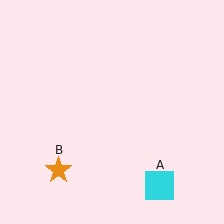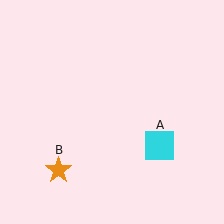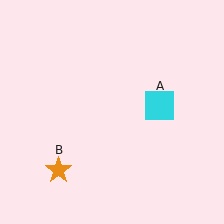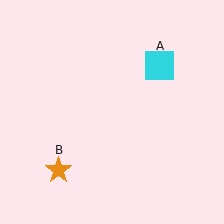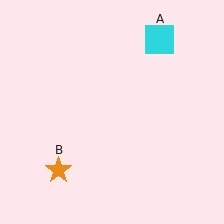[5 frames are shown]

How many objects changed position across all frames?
1 object changed position: cyan square (object A).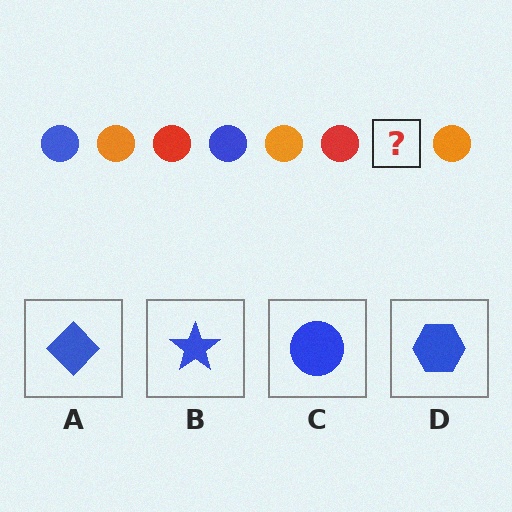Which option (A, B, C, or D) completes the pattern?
C.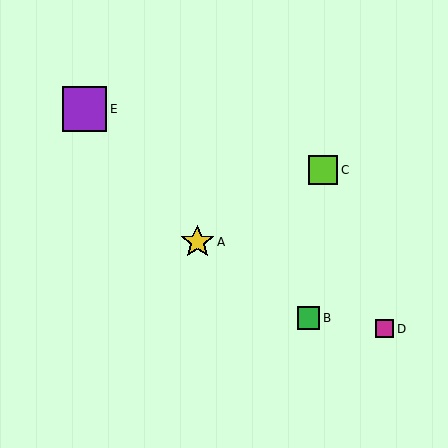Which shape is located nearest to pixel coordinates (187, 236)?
The yellow star (labeled A) at (197, 242) is nearest to that location.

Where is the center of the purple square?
The center of the purple square is at (85, 109).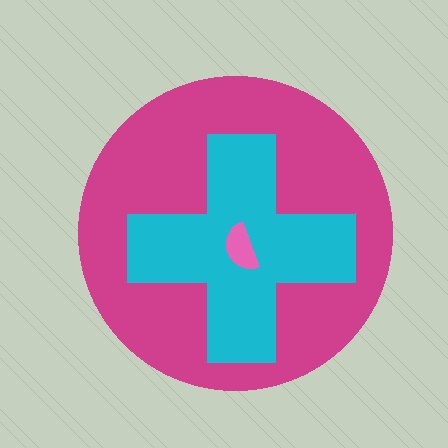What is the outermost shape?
The magenta circle.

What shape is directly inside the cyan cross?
The pink semicircle.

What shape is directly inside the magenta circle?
The cyan cross.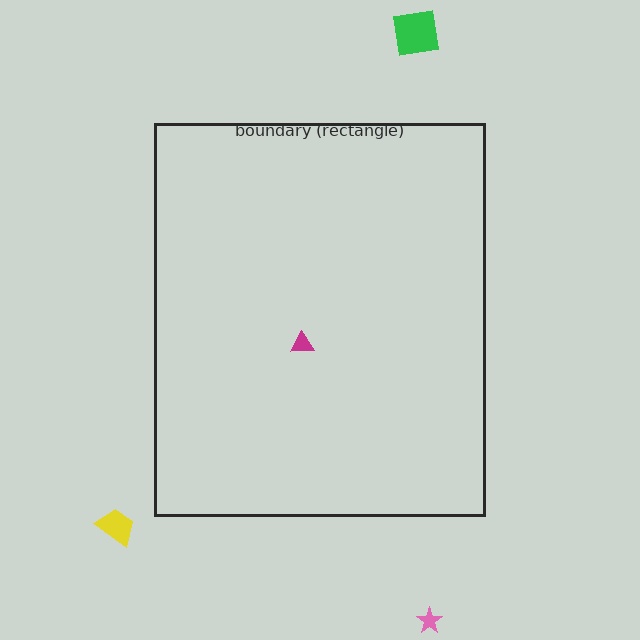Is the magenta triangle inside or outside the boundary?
Inside.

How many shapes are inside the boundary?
1 inside, 3 outside.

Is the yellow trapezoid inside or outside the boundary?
Outside.